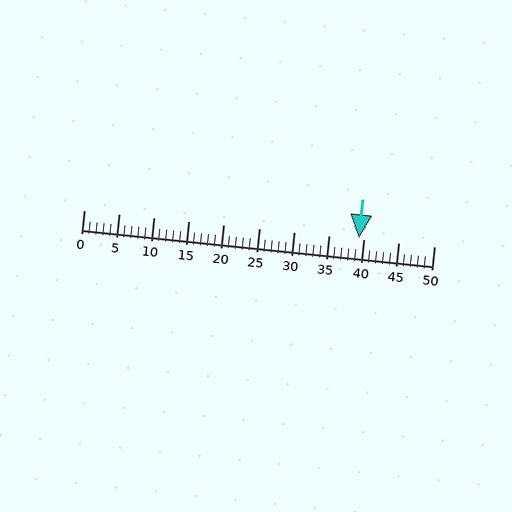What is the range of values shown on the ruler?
The ruler shows values from 0 to 50.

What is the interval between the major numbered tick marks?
The major tick marks are spaced 5 units apart.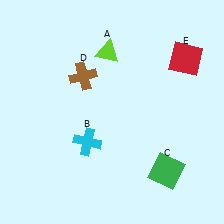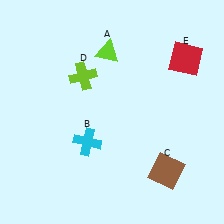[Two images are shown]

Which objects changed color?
C changed from green to brown. D changed from brown to lime.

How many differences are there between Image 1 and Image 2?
There are 2 differences between the two images.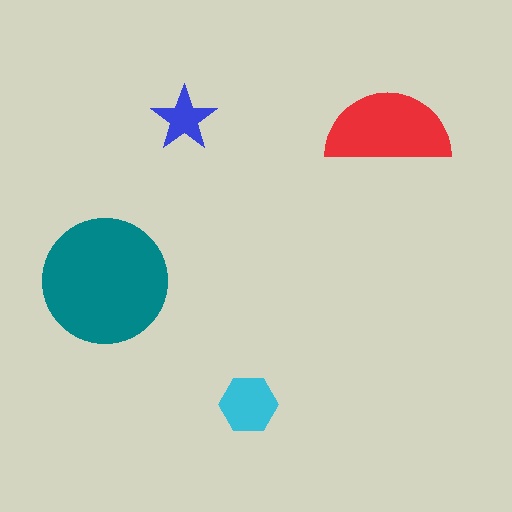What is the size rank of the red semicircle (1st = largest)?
2nd.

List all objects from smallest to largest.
The blue star, the cyan hexagon, the red semicircle, the teal circle.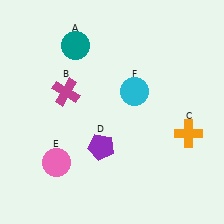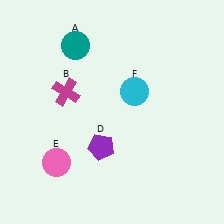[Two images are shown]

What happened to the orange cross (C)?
The orange cross (C) was removed in Image 2. It was in the bottom-right area of Image 1.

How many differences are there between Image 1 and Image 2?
There is 1 difference between the two images.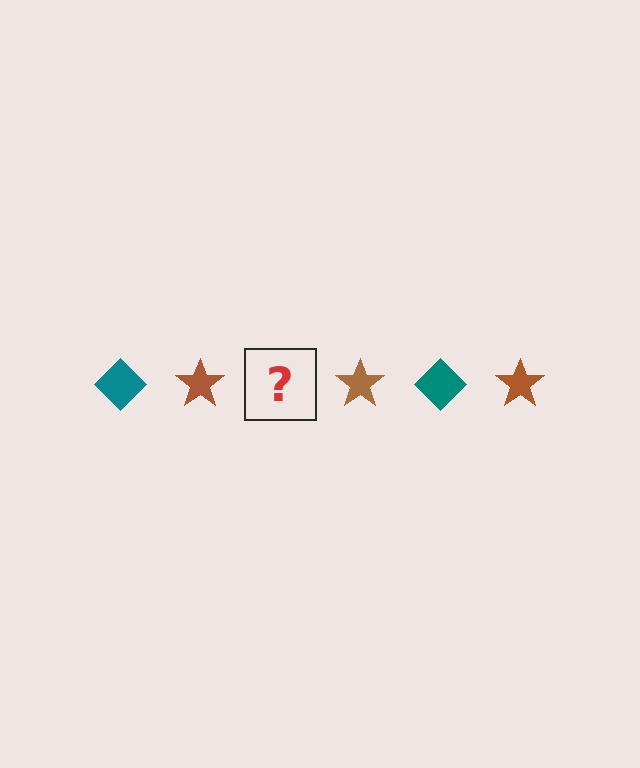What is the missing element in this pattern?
The missing element is a teal diamond.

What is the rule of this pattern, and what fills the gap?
The rule is that the pattern alternates between teal diamond and brown star. The gap should be filled with a teal diamond.